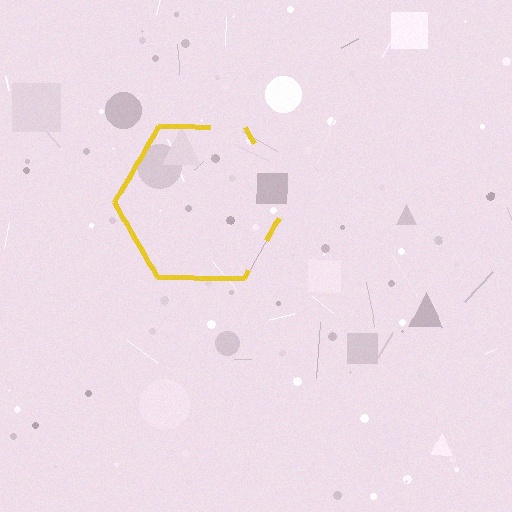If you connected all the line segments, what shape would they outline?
They would outline a hexagon.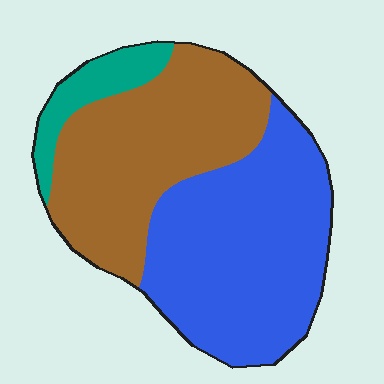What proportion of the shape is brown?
Brown covers around 40% of the shape.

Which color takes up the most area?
Blue, at roughly 50%.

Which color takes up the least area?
Teal, at roughly 10%.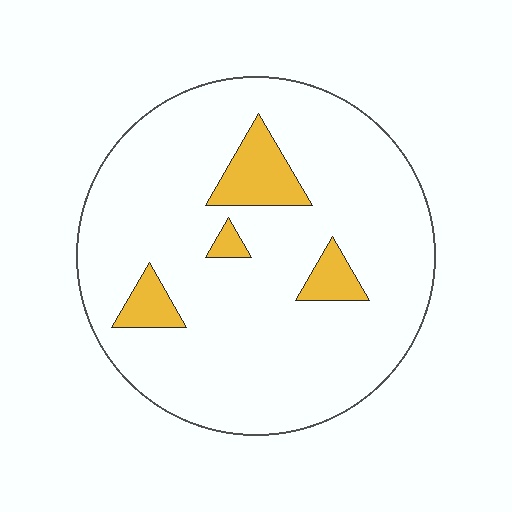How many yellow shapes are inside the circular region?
4.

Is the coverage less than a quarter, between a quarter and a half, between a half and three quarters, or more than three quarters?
Less than a quarter.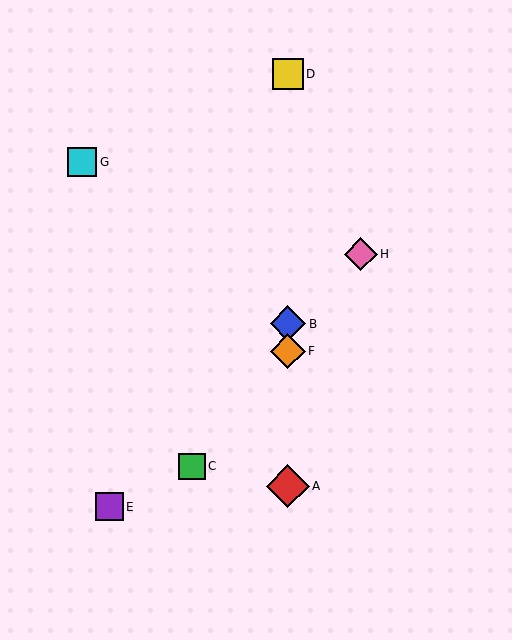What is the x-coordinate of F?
Object F is at x≈288.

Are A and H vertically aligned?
No, A is at x≈288 and H is at x≈361.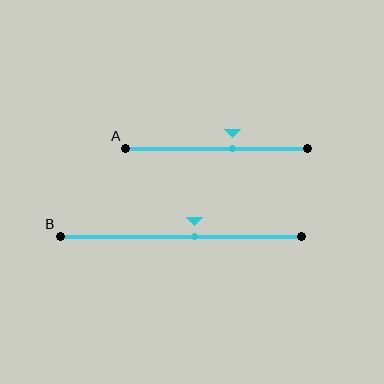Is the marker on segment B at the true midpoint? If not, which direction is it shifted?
No, the marker on segment B is shifted to the right by about 6% of the segment length.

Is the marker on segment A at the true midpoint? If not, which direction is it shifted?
No, the marker on segment A is shifted to the right by about 9% of the segment length.